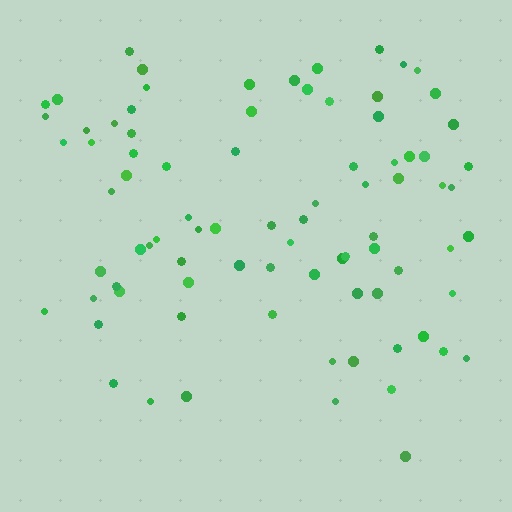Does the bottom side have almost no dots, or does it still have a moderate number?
Still a moderate number, just noticeably fewer than the top.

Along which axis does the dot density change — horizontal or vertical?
Vertical.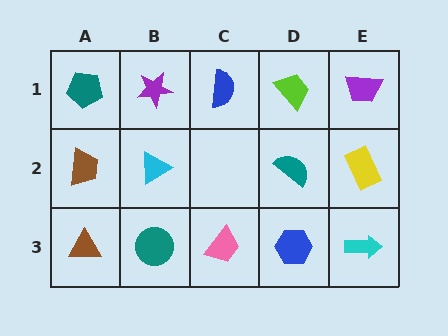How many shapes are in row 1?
5 shapes.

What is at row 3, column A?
A brown triangle.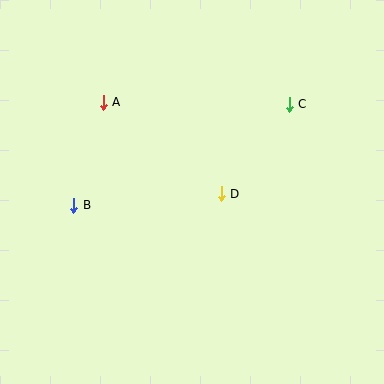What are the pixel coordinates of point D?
Point D is at (221, 194).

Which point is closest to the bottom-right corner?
Point D is closest to the bottom-right corner.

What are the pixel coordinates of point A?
Point A is at (103, 102).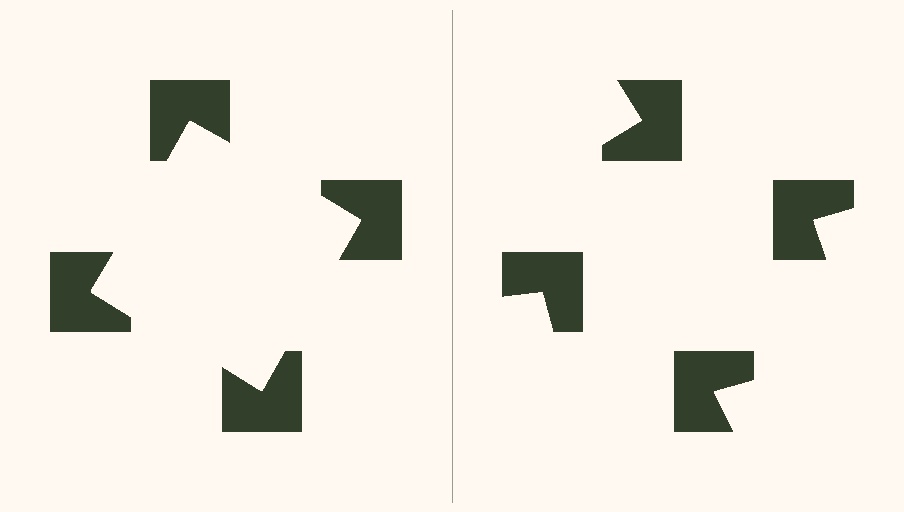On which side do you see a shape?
An illusory square appears on the left side. On the right side the wedge cuts are rotated, so no coherent shape forms.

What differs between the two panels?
The notched squares are positioned identically on both sides; only the wedge orientations differ. On the left they align to a square; on the right they are misaligned.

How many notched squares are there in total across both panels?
8 — 4 on each side.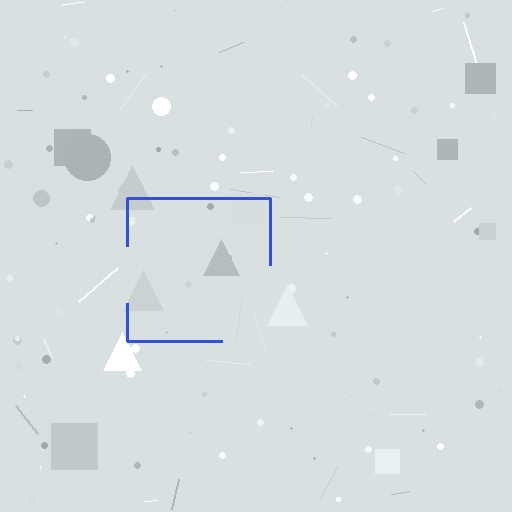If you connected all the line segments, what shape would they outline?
They would outline a square.